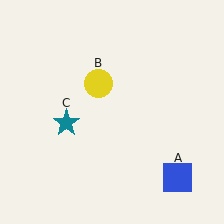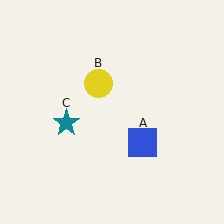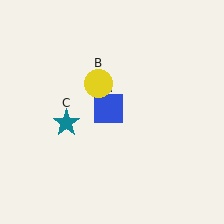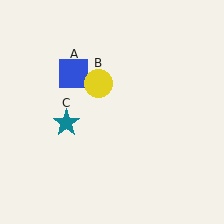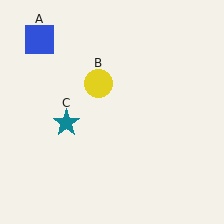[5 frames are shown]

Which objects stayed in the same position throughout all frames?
Yellow circle (object B) and teal star (object C) remained stationary.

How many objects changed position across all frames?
1 object changed position: blue square (object A).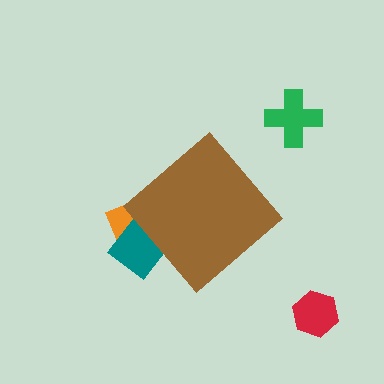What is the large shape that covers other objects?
A brown diamond.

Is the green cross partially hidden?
No, the green cross is fully visible.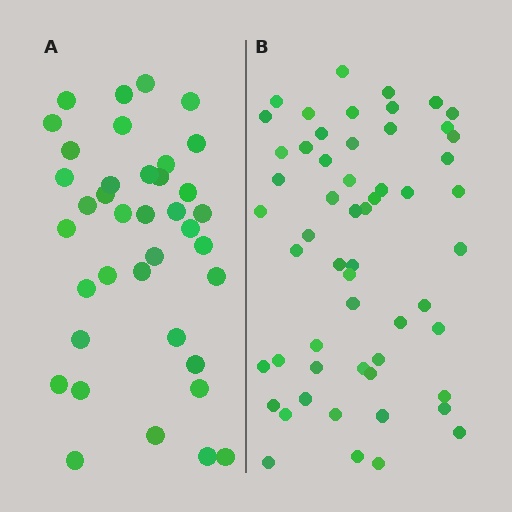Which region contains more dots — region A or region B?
Region B (the right region) has more dots.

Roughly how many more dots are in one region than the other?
Region B has approximately 20 more dots than region A.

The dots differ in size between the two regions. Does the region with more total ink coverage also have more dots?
No. Region A has more total ink coverage because its dots are larger, but region B actually contains more individual dots. Total area can be misleading — the number of items is what matters here.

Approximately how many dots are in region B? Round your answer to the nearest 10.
About 60 dots. (The exact count is 56, which rounds to 60.)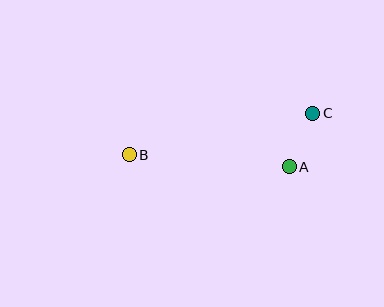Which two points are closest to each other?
Points A and C are closest to each other.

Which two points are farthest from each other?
Points B and C are farthest from each other.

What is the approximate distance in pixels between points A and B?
The distance between A and B is approximately 161 pixels.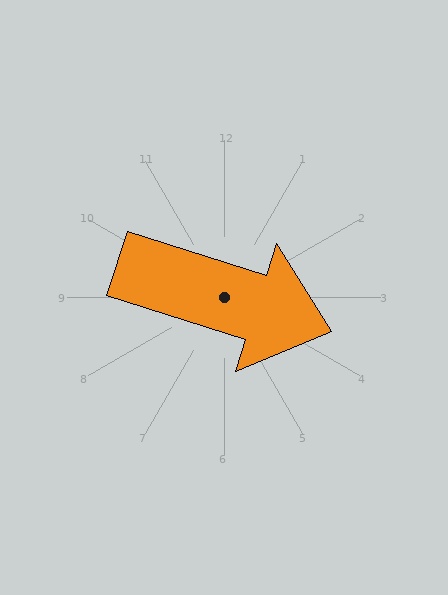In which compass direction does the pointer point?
East.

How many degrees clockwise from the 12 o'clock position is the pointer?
Approximately 108 degrees.